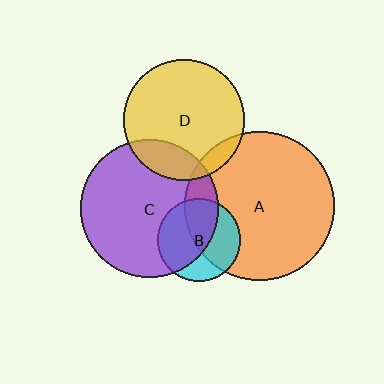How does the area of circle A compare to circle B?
Approximately 3.2 times.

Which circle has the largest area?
Circle A (orange).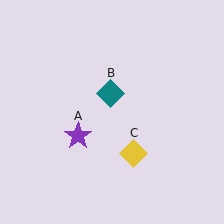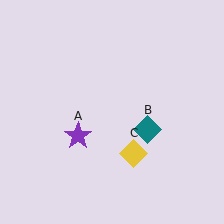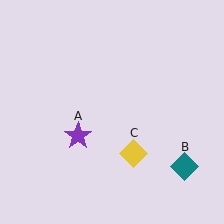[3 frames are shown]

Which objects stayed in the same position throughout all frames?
Purple star (object A) and yellow diamond (object C) remained stationary.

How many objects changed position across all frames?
1 object changed position: teal diamond (object B).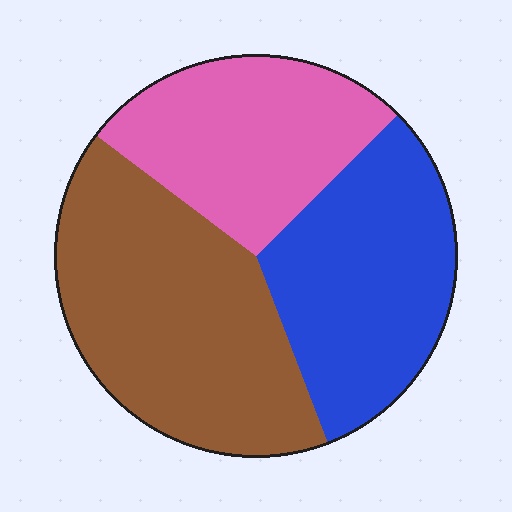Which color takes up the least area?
Pink, at roughly 25%.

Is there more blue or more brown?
Brown.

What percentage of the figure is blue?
Blue takes up between a quarter and a half of the figure.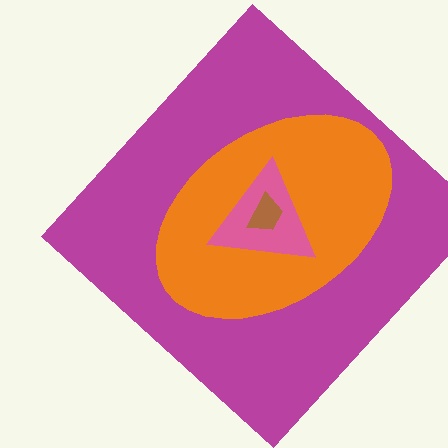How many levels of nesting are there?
4.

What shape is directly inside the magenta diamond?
The orange ellipse.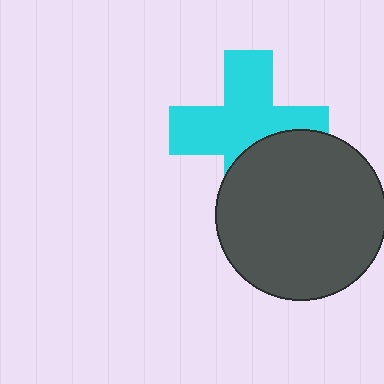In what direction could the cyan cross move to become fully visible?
The cyan cross could move up. That would shift it out from behind the dark gray circle entirely.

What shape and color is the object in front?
The object in front is a dark gray circle.